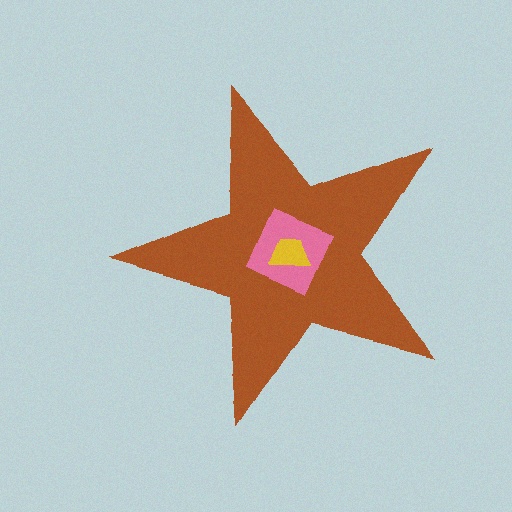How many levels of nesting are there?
3.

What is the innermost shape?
The yellow trapezoid.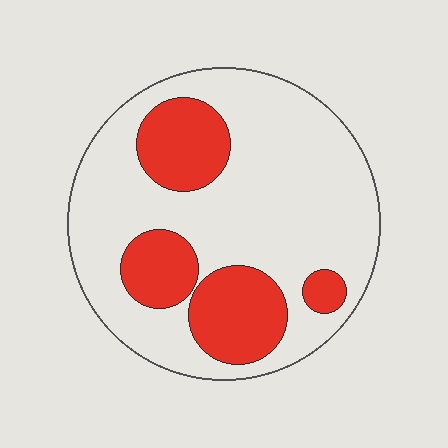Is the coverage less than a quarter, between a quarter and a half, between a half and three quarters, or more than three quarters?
Between a quarter and a half.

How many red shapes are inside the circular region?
4.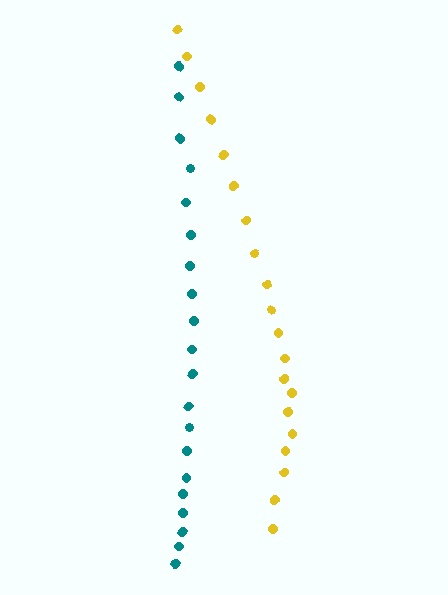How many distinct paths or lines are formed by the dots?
There are 2 distinct paths.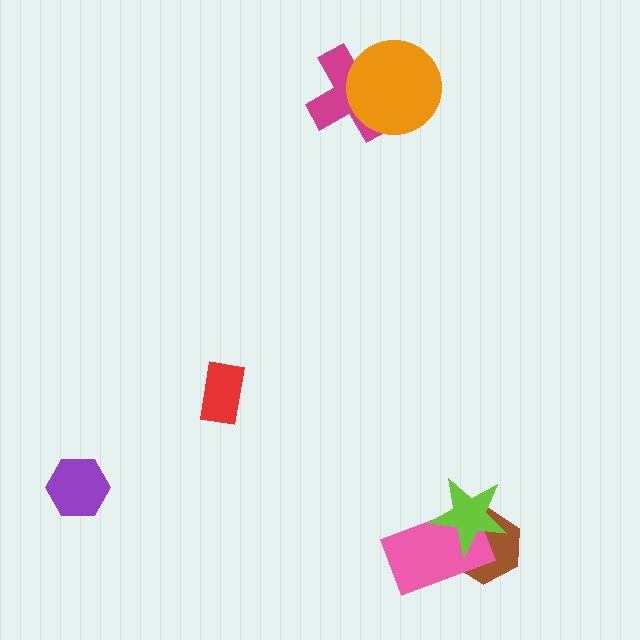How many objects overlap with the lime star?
2 objects overlap with the lime star.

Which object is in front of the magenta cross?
The orange circle is in front of the magenta cross.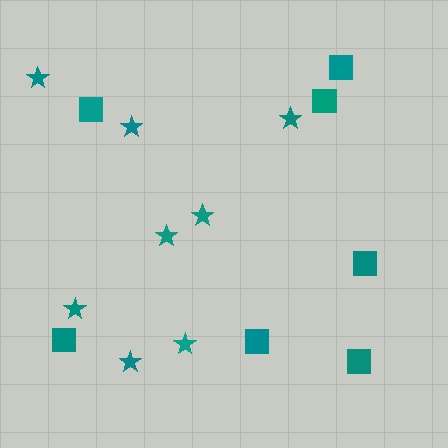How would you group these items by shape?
There are 2 groups: one group of squares (7) and one group of stars (8).